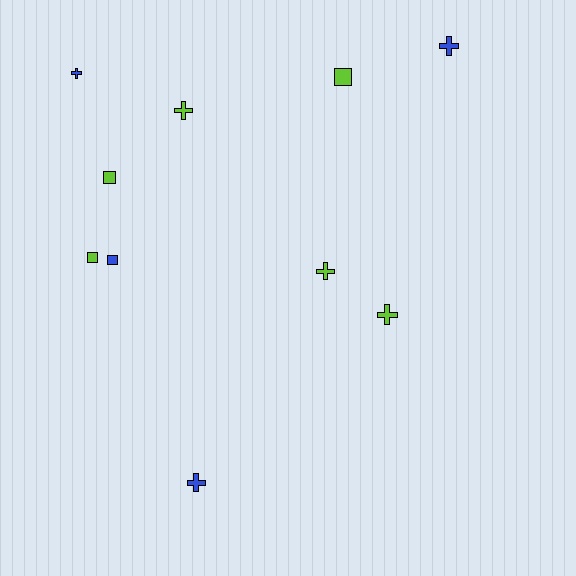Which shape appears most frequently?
Cross, with 6 objects.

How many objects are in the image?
There are 10 objects.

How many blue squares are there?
There is 1 blue square.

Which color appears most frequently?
Lime, with 6 objects.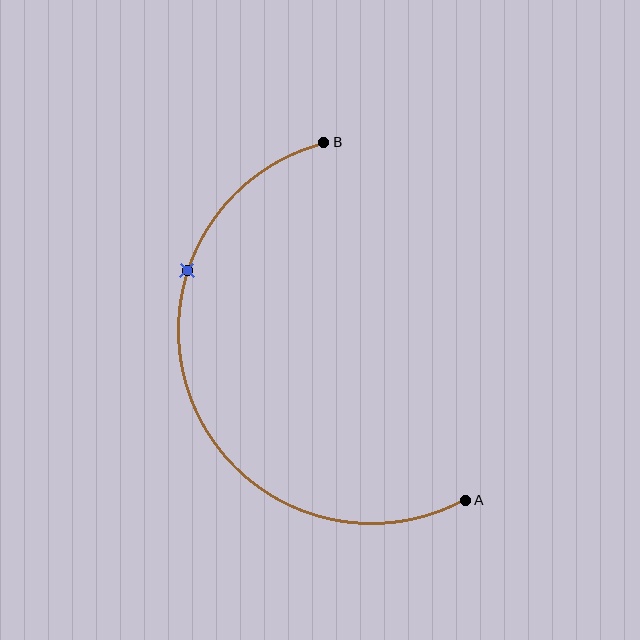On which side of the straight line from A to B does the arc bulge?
The arc bulges to the left of the straight line connecting A and B.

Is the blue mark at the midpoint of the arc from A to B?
No. The blue mark lies on the arc but is closer to endpoint B. The arc midpoint would be at the point on the curve equidistant along the arc from both A and B.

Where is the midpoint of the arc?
The arc midpoint is the point on the curve farthest from the straight line joining A and B. It sits to the left of that line.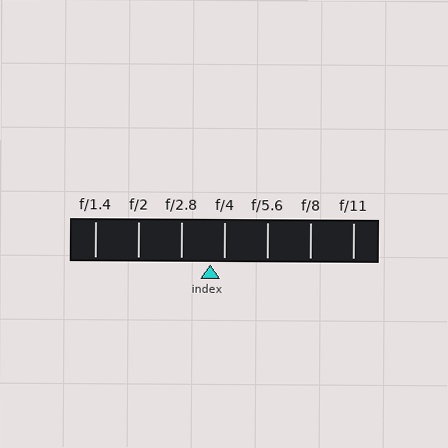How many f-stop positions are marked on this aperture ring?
There are 7 f-stop positions marked.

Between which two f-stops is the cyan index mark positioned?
The index mark is between f/2.8 and f/4.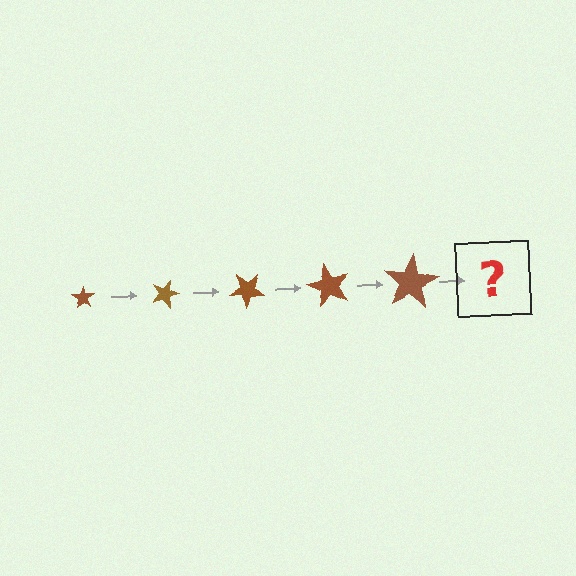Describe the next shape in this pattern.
It should be a star, larger than the previous one and rotated 100 degrees from the start.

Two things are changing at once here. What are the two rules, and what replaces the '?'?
The two rules are that the star grows larger each step and it rotates 20 degrees each step. The '?' should be a star, larger than the previous one and rotated 100 degrees from the start.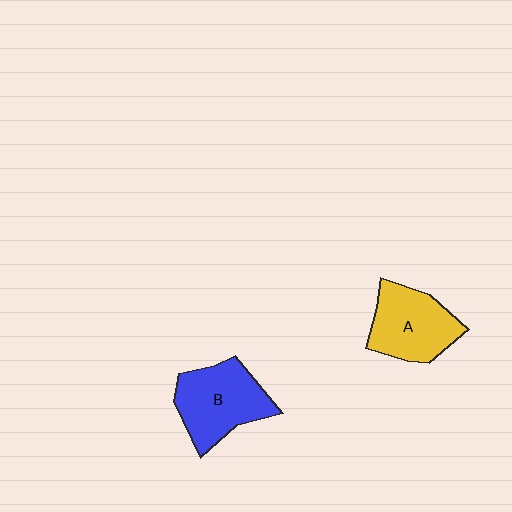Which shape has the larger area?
Shape B (blue).